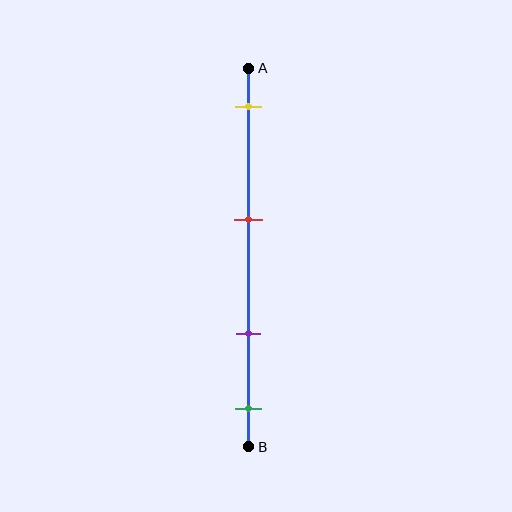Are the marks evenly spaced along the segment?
No, the marks are not evenly spaced.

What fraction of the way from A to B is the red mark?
The red mark is approximately 40% (0.4) of the way from A to B.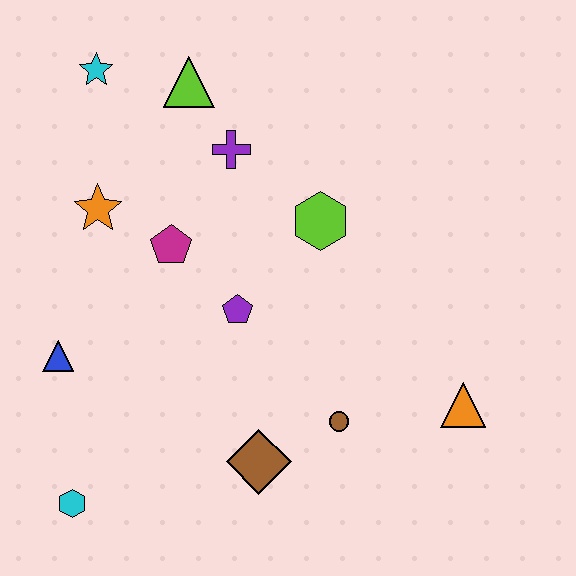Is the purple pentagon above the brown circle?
Yes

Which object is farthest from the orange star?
The orange triangle is farthest from the orange star.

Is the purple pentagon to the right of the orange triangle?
No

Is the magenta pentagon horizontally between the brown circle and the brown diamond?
No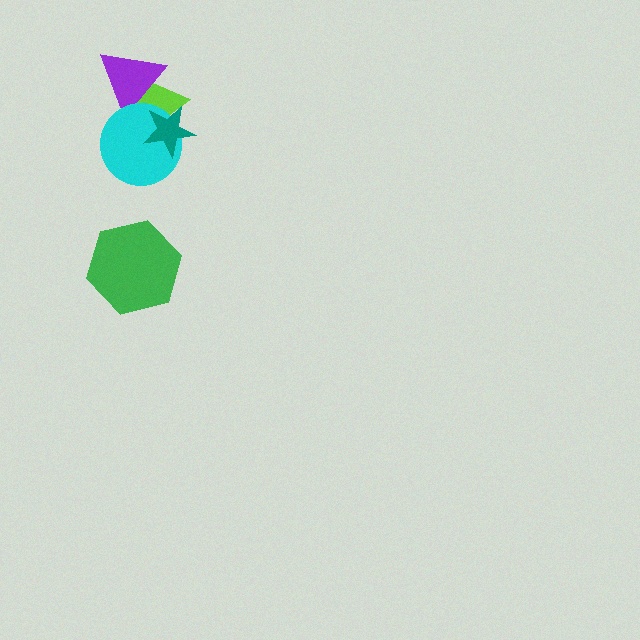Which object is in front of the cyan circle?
The teal star is in front of the cyan circle.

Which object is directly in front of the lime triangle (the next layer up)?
The purple triangle is directly in front of the lime triangle.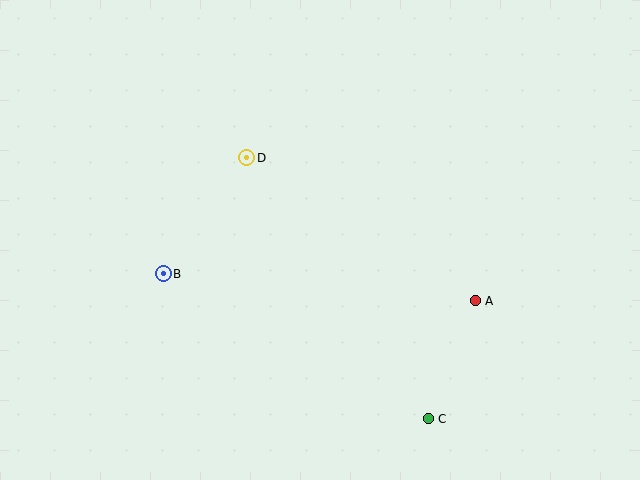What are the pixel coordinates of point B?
Point B is at (163, 274).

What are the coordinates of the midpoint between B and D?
The midpoint between B and D is at (205, 216).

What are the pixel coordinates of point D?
Point D is at (247, 158).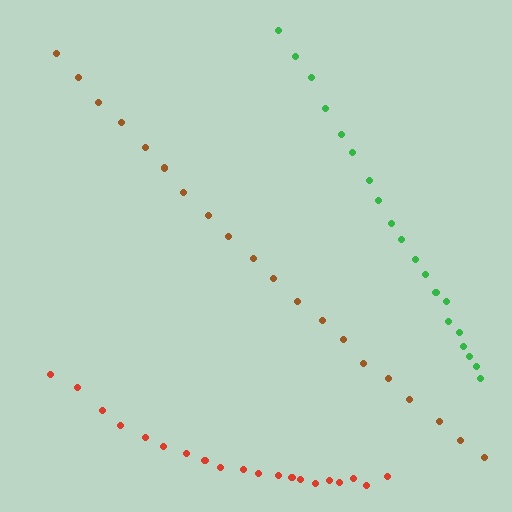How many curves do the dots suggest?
There are 3 distinct paths.